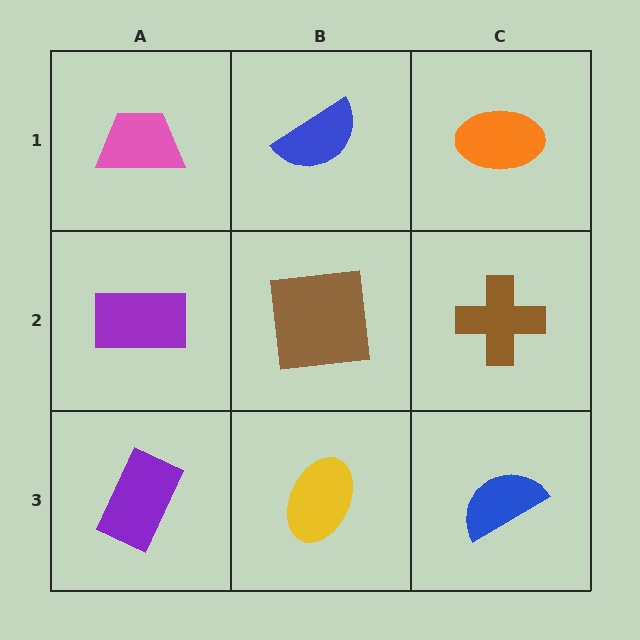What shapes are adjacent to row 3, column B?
A brown square (row 2, column B), a purple rectangle (row 3, column A), a blue semicircle (row 3, column C).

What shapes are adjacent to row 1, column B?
A brown square (row 2, column B), a pink trapezoid (row 1, column A), an orange ellipse (row 1, column C).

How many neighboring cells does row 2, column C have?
3.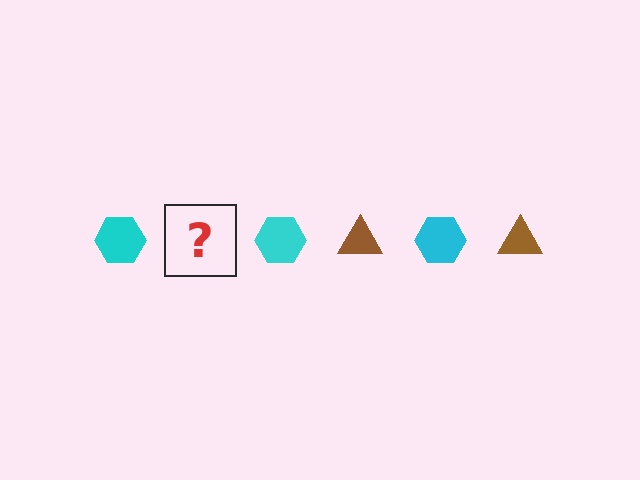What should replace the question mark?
The question mark should be replaced with a brown triangle.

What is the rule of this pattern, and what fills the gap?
The rule is that the pattern alternates between cyan hexagon and brown triangle. The gap should be filled with a brown triangle.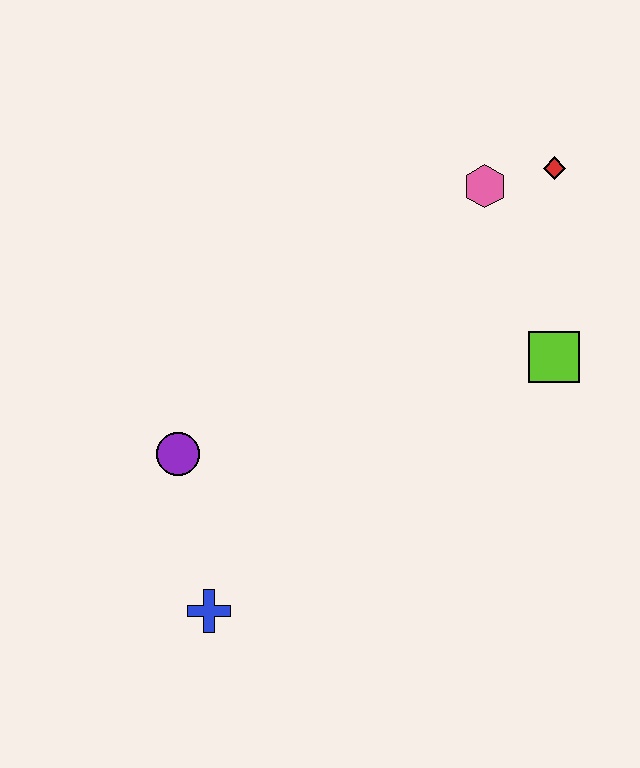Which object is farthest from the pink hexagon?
The blue cross is farthest from the pink hexagon.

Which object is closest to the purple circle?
The blue cross is closest to the purple circle.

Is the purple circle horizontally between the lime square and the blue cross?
No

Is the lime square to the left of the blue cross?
No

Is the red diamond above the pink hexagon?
Yes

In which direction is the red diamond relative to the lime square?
The red diamond is above the lime square.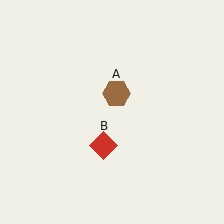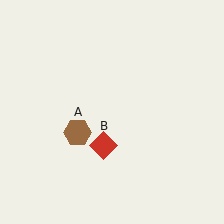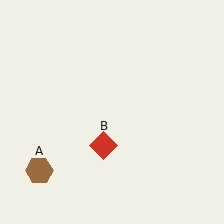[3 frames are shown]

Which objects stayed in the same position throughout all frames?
Red diamond (object B) remained stationary.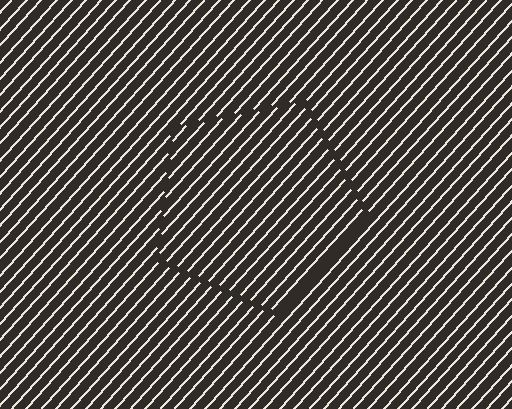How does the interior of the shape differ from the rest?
The interior of the shape contains the same grating, shifted by half a period — the contour is defined by the phase discontinuity where line-ends from the inner and outer gratings abut.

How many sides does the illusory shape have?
5 sides — the line-ends trace a pentagon.